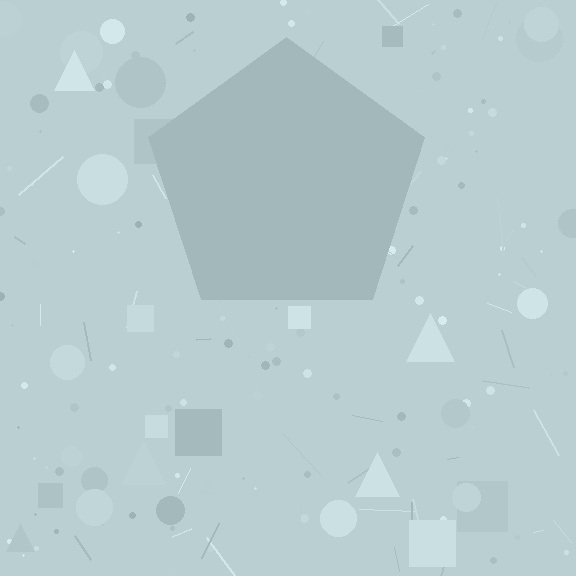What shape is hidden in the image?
A pentagon is hidden in the image.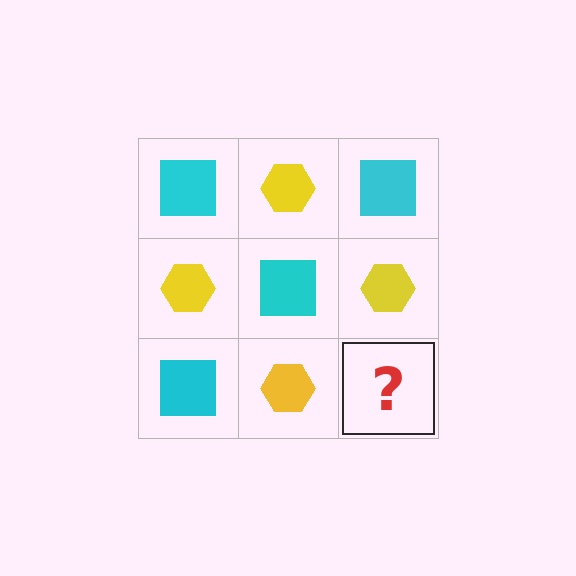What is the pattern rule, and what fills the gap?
The rule is that it alternates cyan square and yellow hexagon in a checkerboard pattern. The gap should be filled with a cyan square.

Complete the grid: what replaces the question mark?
The question mark should be replaced with a cyan square.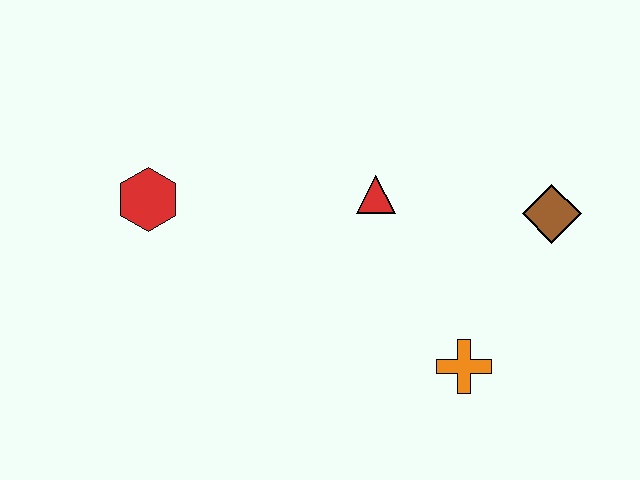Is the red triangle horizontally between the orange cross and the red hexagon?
Yes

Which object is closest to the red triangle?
The brown diamond is closest to the red triangle.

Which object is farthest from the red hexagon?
The brown diamond is farthest from the red hexagon.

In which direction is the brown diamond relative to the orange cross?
The brown diamond is above the orange cross.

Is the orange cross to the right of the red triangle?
Yes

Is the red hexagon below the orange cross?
No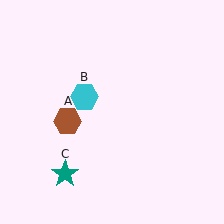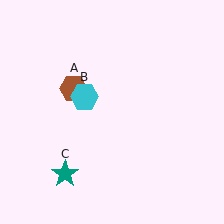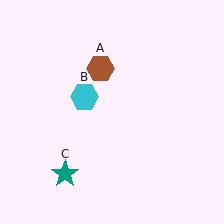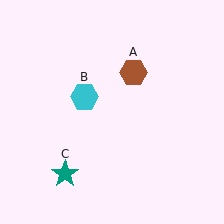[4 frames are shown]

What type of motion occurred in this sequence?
The brown hexagon (object A) rotated clockwise around the center of the scene.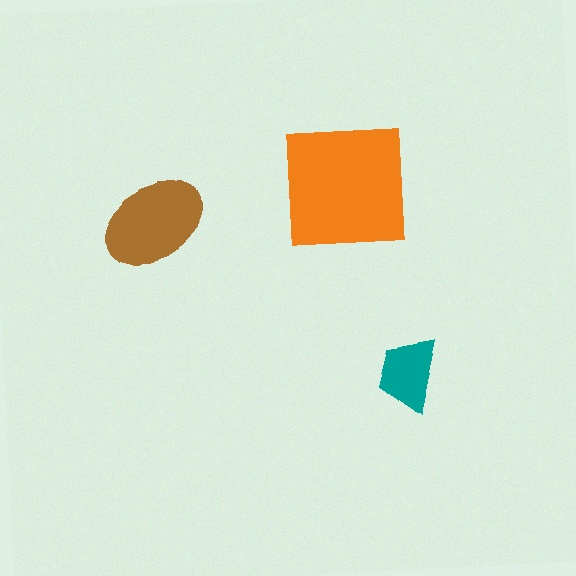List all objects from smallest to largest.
The teal trapezoid, the brown ellipse, the orange square.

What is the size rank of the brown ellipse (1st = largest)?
2nd.